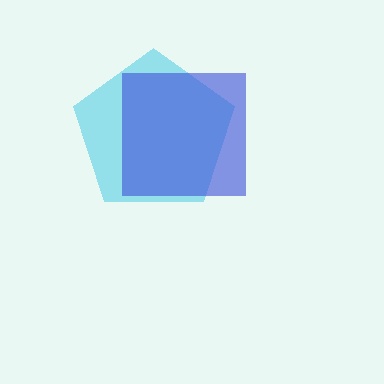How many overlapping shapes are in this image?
There are 2 overlapping shapes in the image.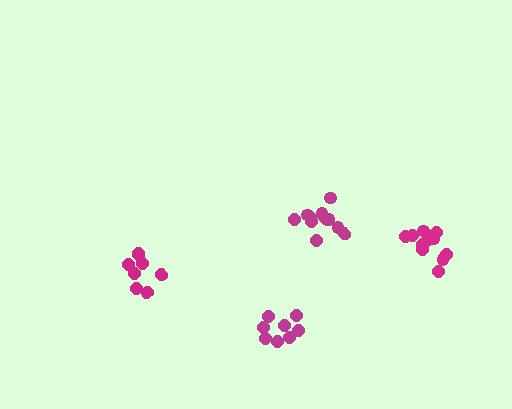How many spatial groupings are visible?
There are 4 spatial groupings.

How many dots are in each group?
Group 1: 12 dots, Group 2: 11 dots, Group 3: 8 dots, Group 4: 8 dots (39 total).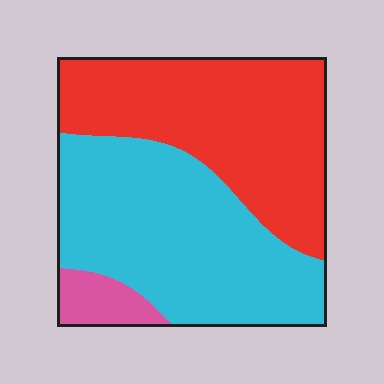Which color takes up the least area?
Pink, at roughly 5%.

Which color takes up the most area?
Cyan, at roughly 50%.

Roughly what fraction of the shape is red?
Red covers 45% of the shape.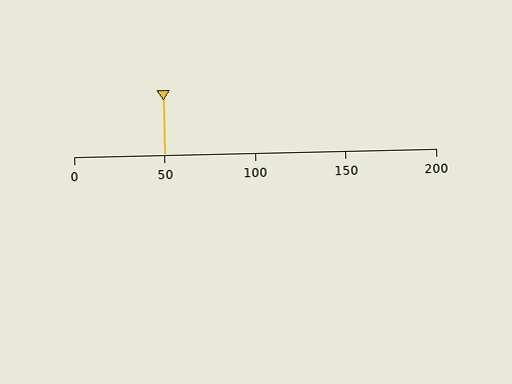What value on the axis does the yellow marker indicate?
The marker indicates approximately 50.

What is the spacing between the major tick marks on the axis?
The major ticks are spaced 50 apart.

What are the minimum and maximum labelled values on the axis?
The axis runs from 0 to 200.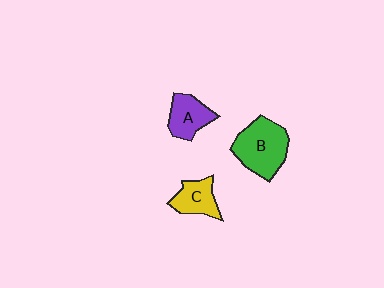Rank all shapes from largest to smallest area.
From largest to smallest: B (green), A (purple), C (yellow).